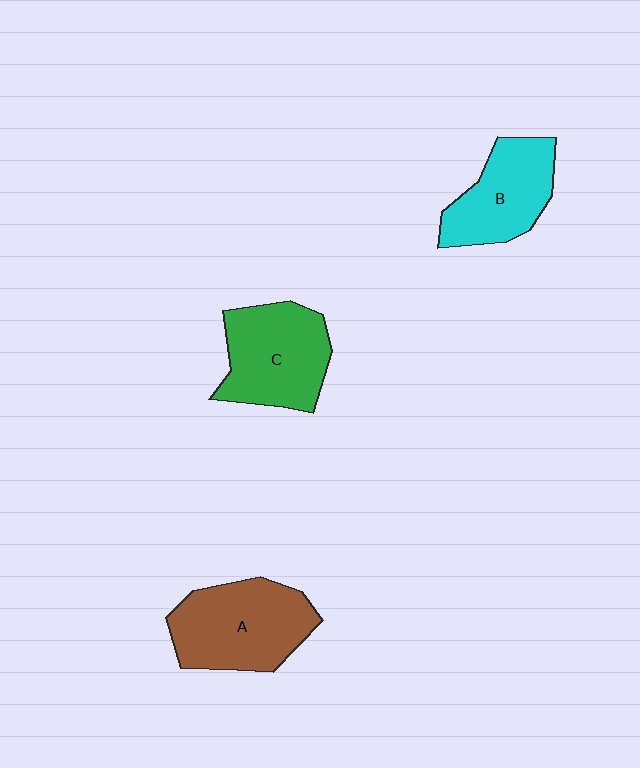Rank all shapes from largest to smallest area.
From largest to smallest: A (brown), C (green), B (cyan).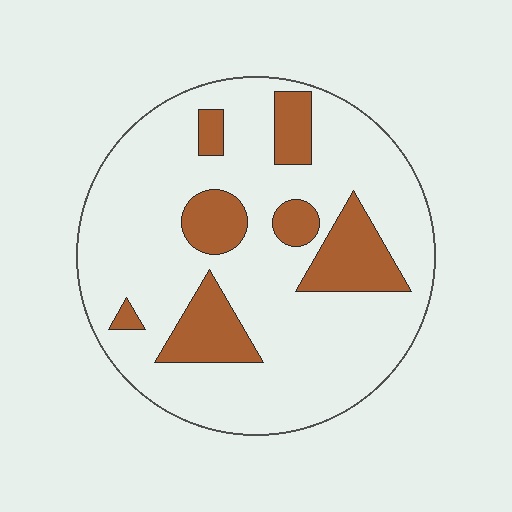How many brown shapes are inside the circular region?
7.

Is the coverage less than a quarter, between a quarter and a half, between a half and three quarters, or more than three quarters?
Less than a quarter.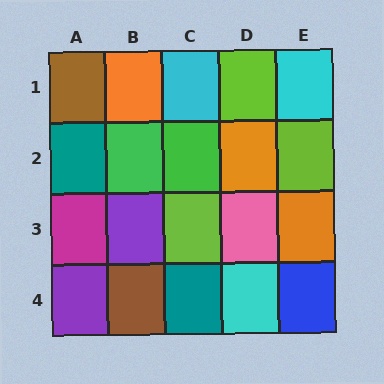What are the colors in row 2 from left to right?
Teal, green, green, orange, lime.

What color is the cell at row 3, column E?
Orange.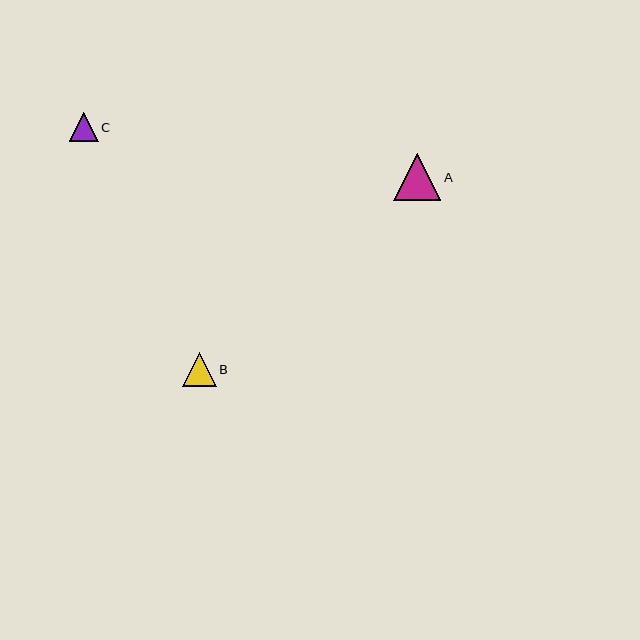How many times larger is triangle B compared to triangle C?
Triangle B is approximately 1.2 times the size of triangle C.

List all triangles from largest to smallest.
From largest to smallest: A, B, C.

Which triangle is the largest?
Triangle A is the largest with a size of approximately 47 pixels.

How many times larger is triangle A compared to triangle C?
Triangle A is approximately 1.6 times the size of triangle C.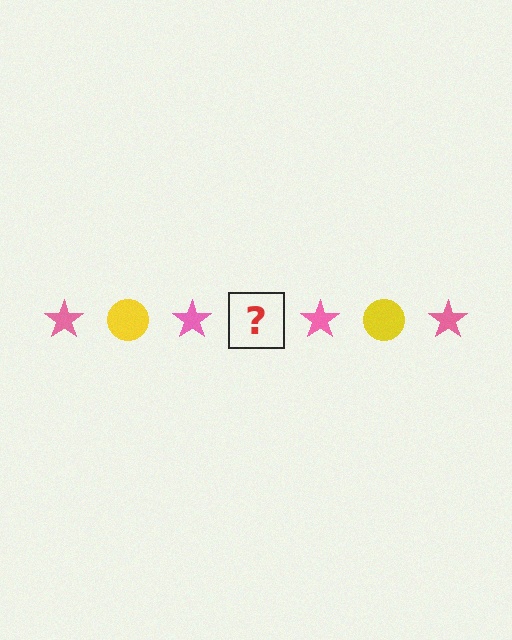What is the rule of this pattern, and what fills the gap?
The rule is that the pattern alternates between pink star and yellow circle. The gap should be filled with a yellow circle.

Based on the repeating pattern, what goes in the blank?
The blank should be a yellow circle.